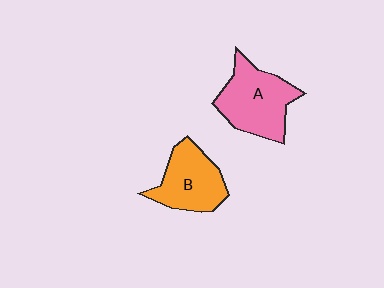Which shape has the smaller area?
Shape B (orange).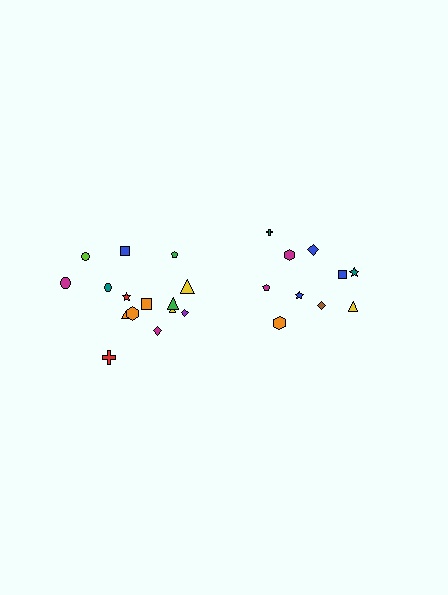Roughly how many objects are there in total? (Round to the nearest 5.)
Roughly 25 objects in total.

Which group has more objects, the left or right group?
The left group.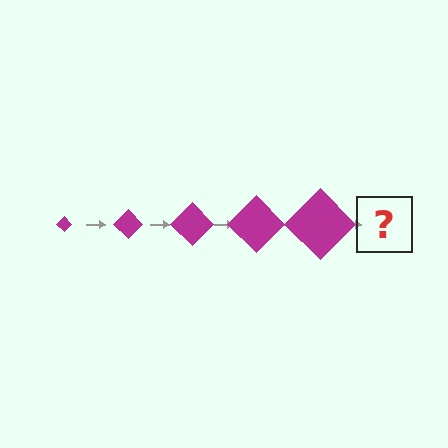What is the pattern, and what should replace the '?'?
The pattern is that the diamond gets progressively larger each step. The '?' should be a magenta diamond, larger than the previous one.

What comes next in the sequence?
The next element should be a magenta diamond, larger than the previous one.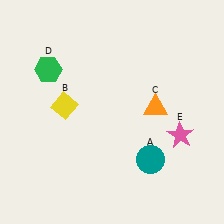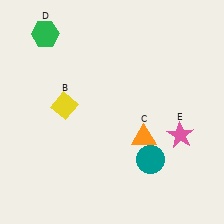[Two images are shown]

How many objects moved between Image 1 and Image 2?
2 objects moved between the two images.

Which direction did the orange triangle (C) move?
The orange triangle (C) moved down.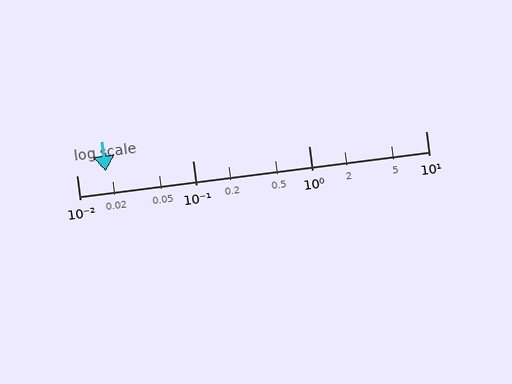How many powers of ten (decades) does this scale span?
The scale spans 3 decades, from 0.01 to 10.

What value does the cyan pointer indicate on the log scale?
The pointer indicates approximately 0.018.